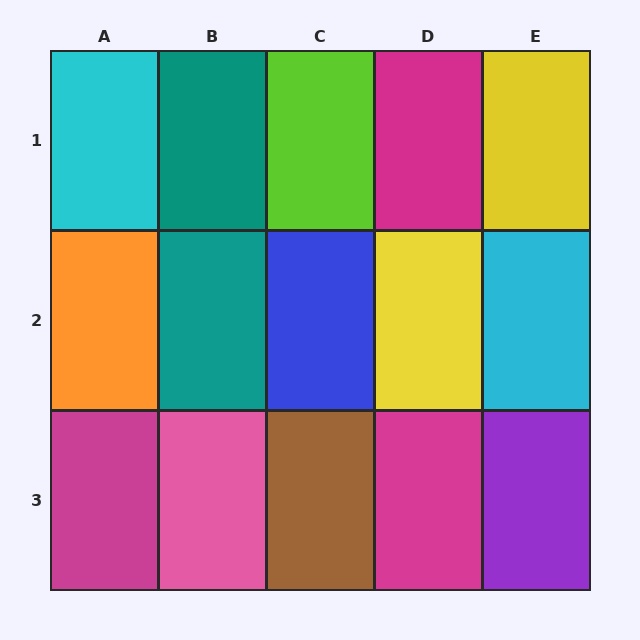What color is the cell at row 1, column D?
Magenta.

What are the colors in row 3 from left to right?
Magenta, pink, brown, magenta, purple.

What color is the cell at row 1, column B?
Teal.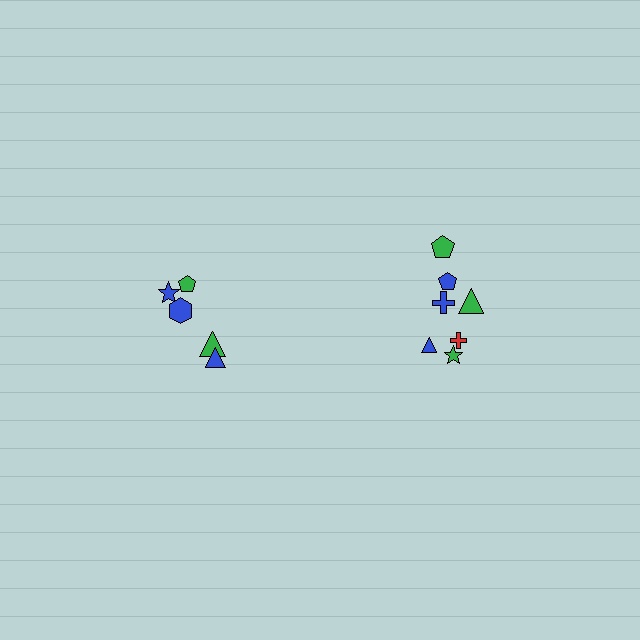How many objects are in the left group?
There are 5 objects.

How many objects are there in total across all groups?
There are 12 objects.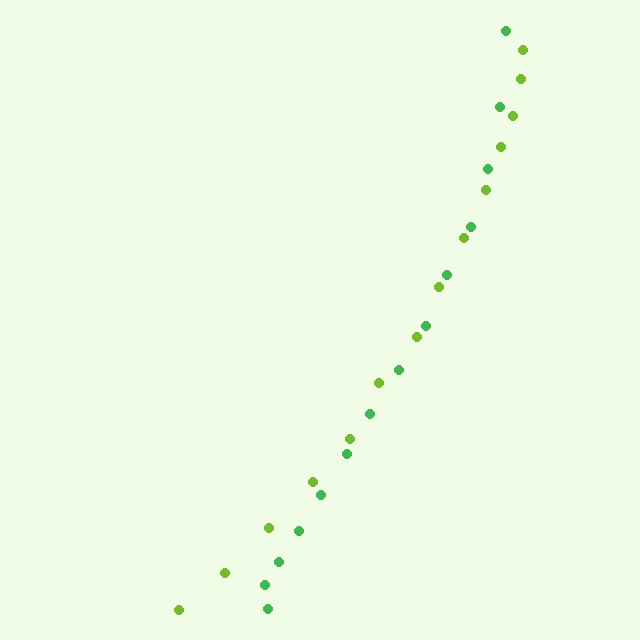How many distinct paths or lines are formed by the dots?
There are 2 distinct paths.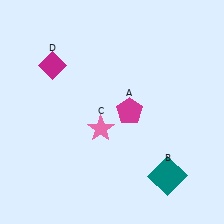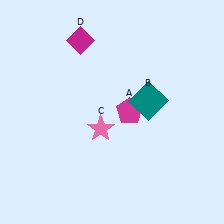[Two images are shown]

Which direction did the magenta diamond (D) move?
The magenta diamond (D) moved right.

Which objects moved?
The objects that moved are: the teal square (B), the magenta diamond (D).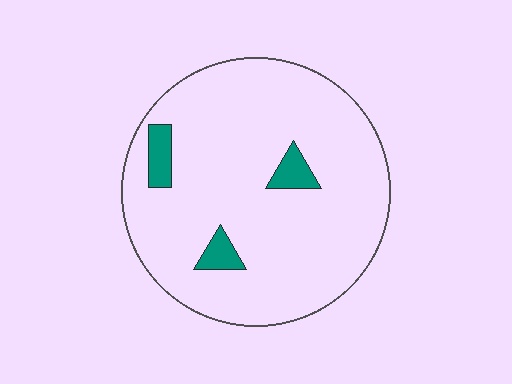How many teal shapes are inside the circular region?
3.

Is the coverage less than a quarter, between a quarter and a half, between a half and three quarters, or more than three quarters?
Less than a quarter.